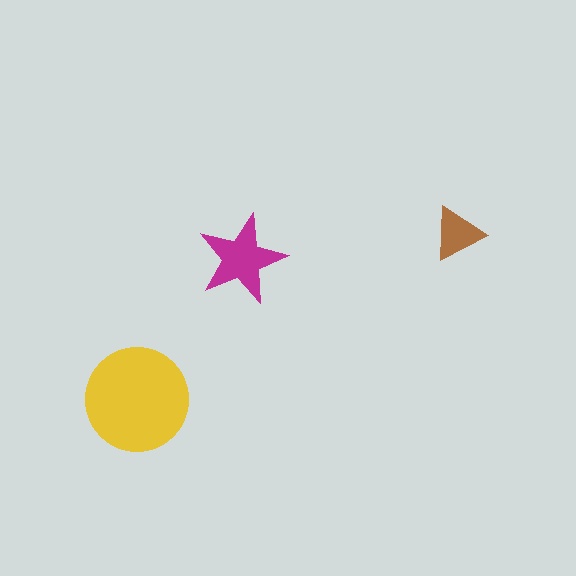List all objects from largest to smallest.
The yellow circle, the magenta star, the brown triangle.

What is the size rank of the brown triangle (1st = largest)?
3rd.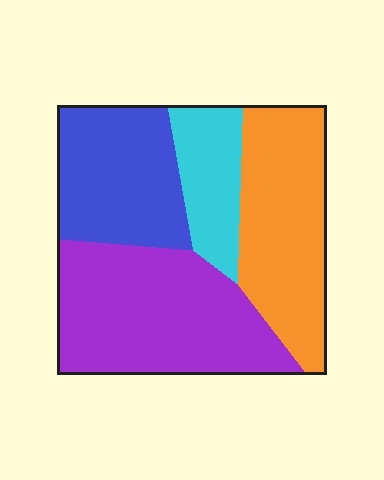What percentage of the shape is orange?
Orange takes up about one quarter (1/4) of the shape.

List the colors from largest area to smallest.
From largest to smallest: purple, orange, blue, cyan.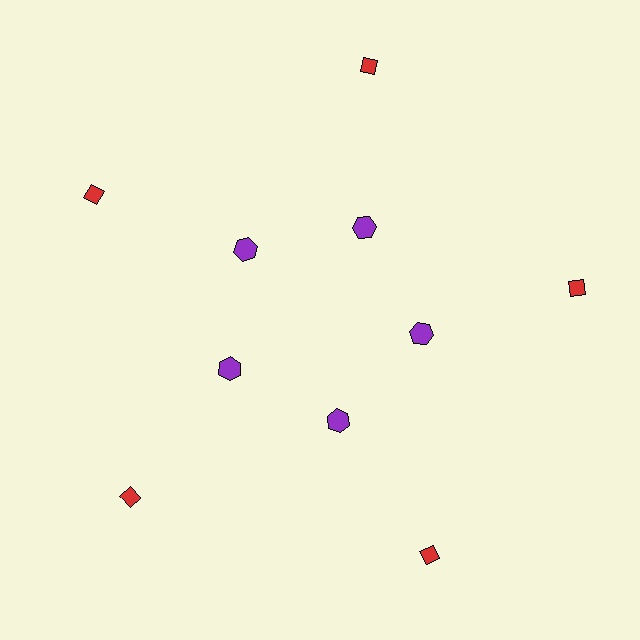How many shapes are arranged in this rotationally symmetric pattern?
There are 10 shapes, arranged in 5 groups of 2.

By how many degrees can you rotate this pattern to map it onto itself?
The pattern maps onto itself every 72 degrees of rotation.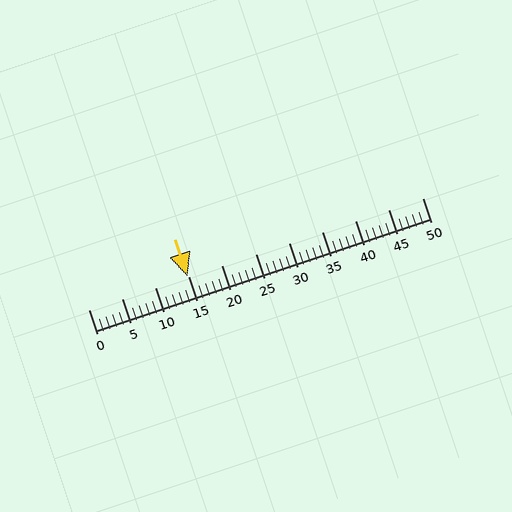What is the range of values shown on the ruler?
The ruler shows values from 0 to 50.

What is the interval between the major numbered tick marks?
The major tick marks are spaced 5 units apart.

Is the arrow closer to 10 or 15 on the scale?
The arrow is closer to 15.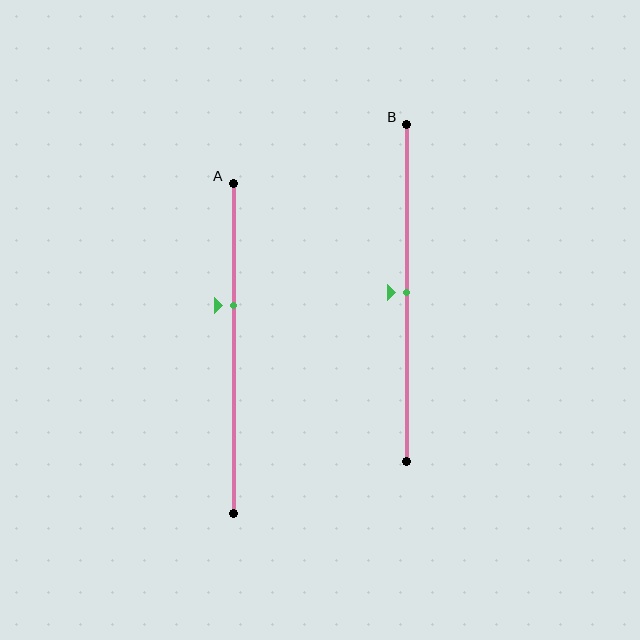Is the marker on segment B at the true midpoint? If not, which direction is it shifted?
Yes, the marker on segment B is at the true midpoint.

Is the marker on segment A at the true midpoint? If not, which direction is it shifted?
No, the marker on segment A is shifted upward by about 13% of the segment length.